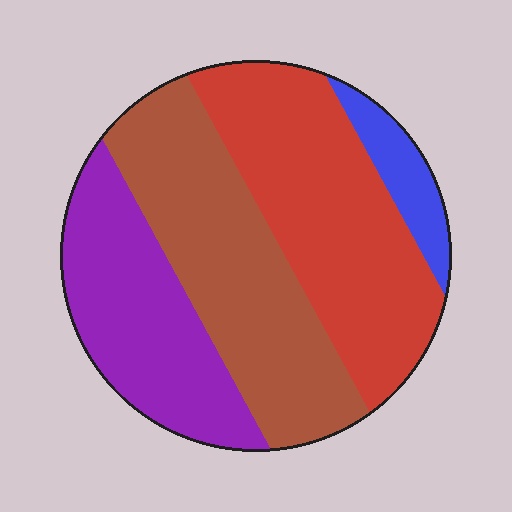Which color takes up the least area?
Blue, at roughly 5%.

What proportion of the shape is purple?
Purple takes up between a sixth and a third of the shape.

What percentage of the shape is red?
Red covers 35% of the shape.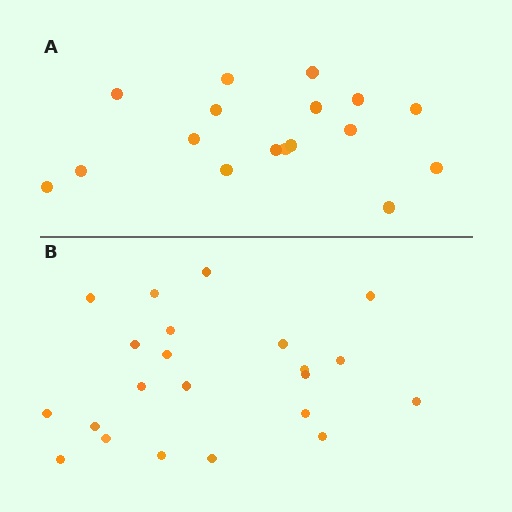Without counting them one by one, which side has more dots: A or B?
Region B (the bottom region) has more dots.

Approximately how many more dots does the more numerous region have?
Region B has about 5 more dots than region A.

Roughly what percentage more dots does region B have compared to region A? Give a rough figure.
About 30% more.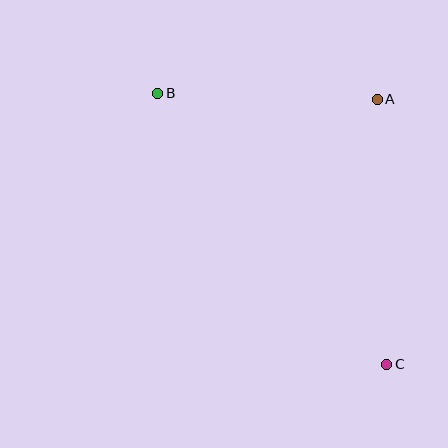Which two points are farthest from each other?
Points B and C are farthest from each other.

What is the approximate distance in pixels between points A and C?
The distance between A and C is approximately 265 pixels.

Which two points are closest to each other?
Points A and B are closest to each other.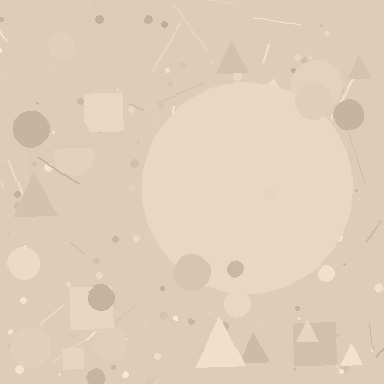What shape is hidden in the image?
A circle is hidden in the image.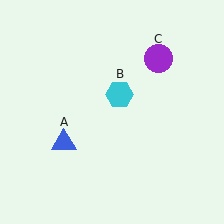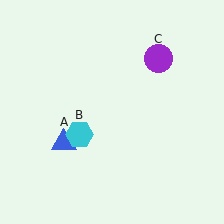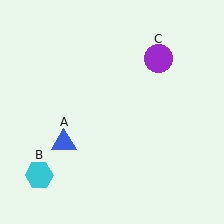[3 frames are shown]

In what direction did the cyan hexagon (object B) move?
The cyan hexagon (object B) moved down and to the left.